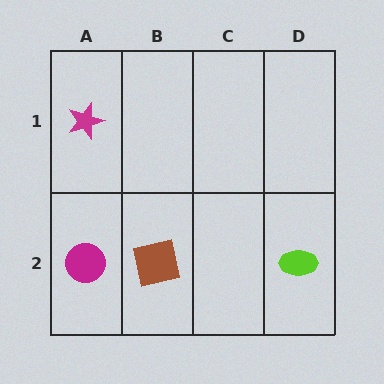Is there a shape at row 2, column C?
No, that cell is empty.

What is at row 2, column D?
A lime ellipse.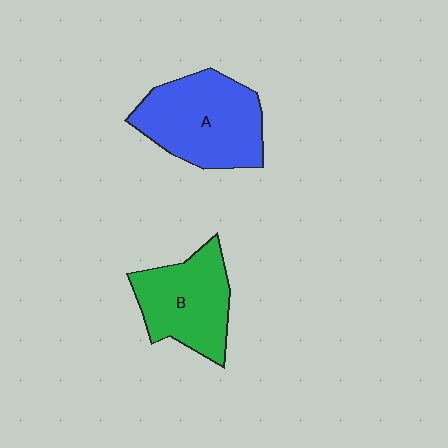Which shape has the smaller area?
Shape B (green).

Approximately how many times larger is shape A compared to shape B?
Approximately 1.2 times.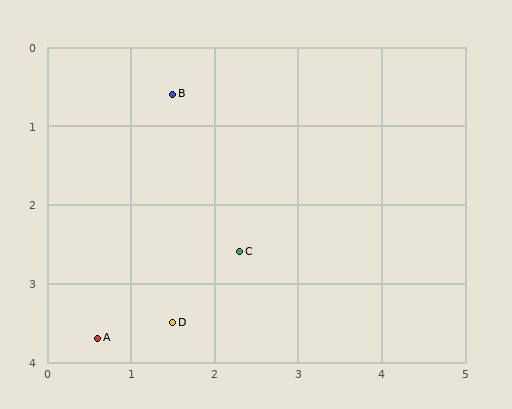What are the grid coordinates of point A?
Point A is at approximately (0.6, 3.7).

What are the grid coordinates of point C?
Point C is at approximately (2.3, 2.6).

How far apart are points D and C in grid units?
Points D and C are about 1.2 grid units apart.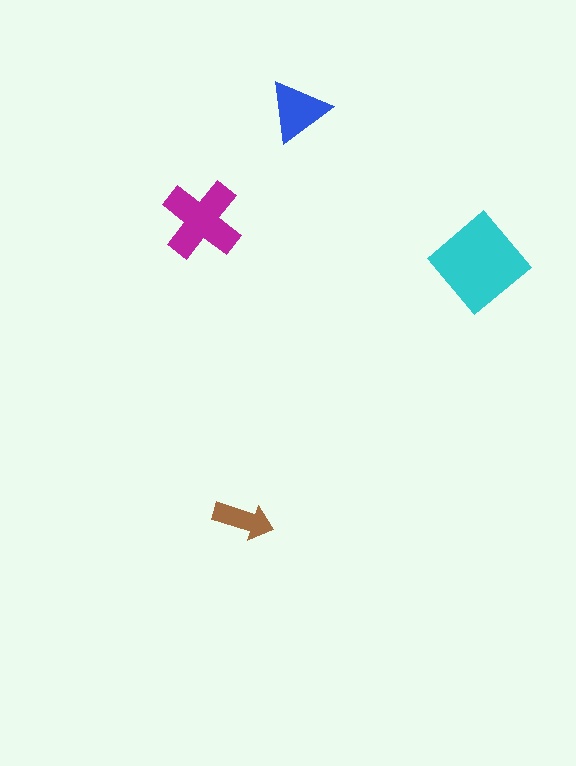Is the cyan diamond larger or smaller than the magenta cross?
Larger.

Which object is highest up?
The blue triangle is topmost.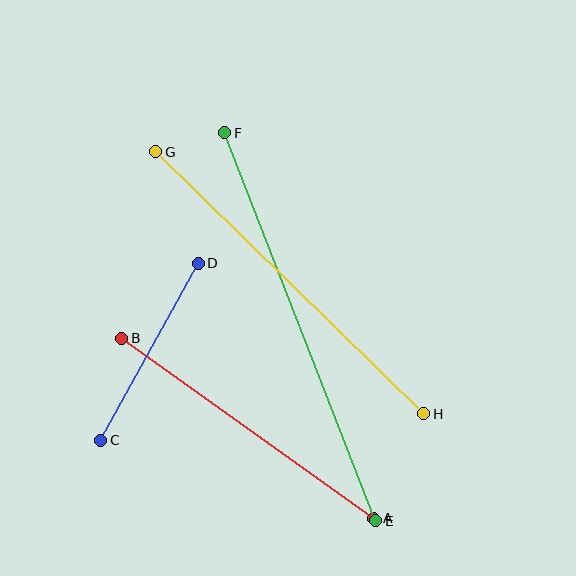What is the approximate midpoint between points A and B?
The midpoint is at approximately (248, 428) pixels.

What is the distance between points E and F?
The distance is approximately 416 pixels.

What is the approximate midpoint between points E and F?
The midpoint is at approximately (300, 327) pixels.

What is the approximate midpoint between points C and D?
The midpoint is at approximately (149, 352) pixels.